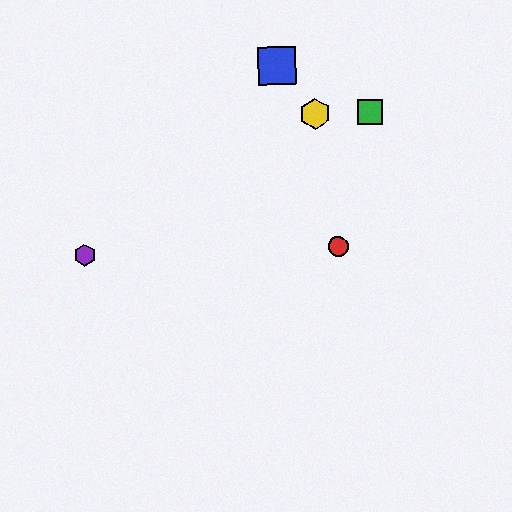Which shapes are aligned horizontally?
The red circle, the purple hexagon are aligned horizontally.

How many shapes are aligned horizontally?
2 shapes (the red circle, the purple hexagon) are aligned horizontally.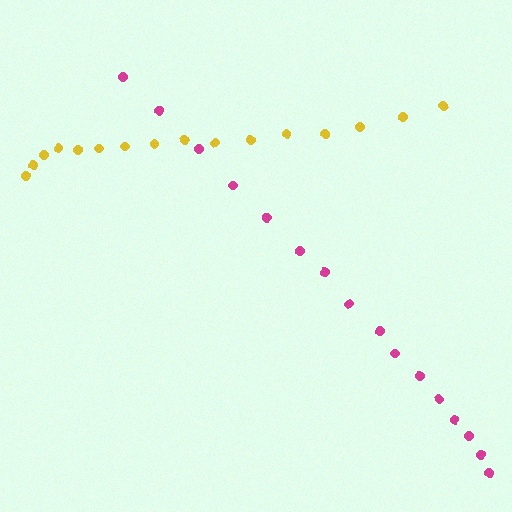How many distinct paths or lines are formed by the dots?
There are 2 distinct paths.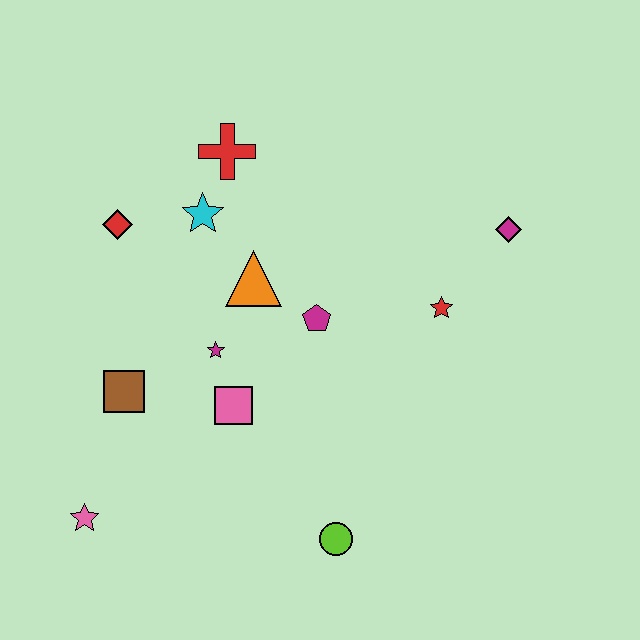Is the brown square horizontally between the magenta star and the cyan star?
No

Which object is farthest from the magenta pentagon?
The pink star is farthest from the magenta pentagon.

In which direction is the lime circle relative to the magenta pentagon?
The lime circle is below the magenta pentagon.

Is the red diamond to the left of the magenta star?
Yes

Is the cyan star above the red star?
Yes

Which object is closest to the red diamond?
The cyan star is closest to the red diamond.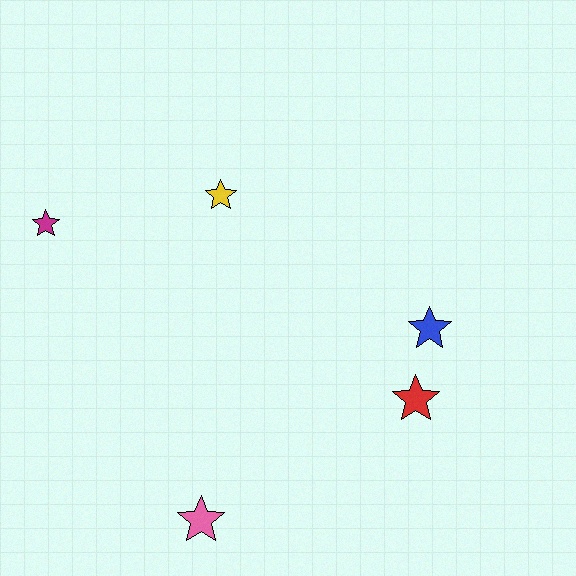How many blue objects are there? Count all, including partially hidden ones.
There is 1 blue object.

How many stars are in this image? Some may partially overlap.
There are 5 stars.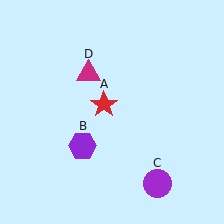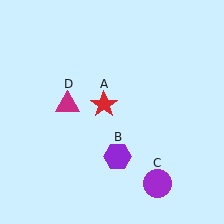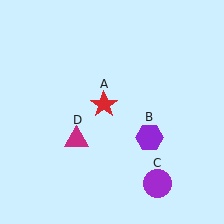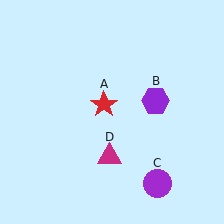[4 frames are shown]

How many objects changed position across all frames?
2 objects changed position: purple hexagon (object B), magenta triangle (object D).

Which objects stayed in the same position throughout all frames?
Red star (object A) and purple circle (object C) remained stationary.